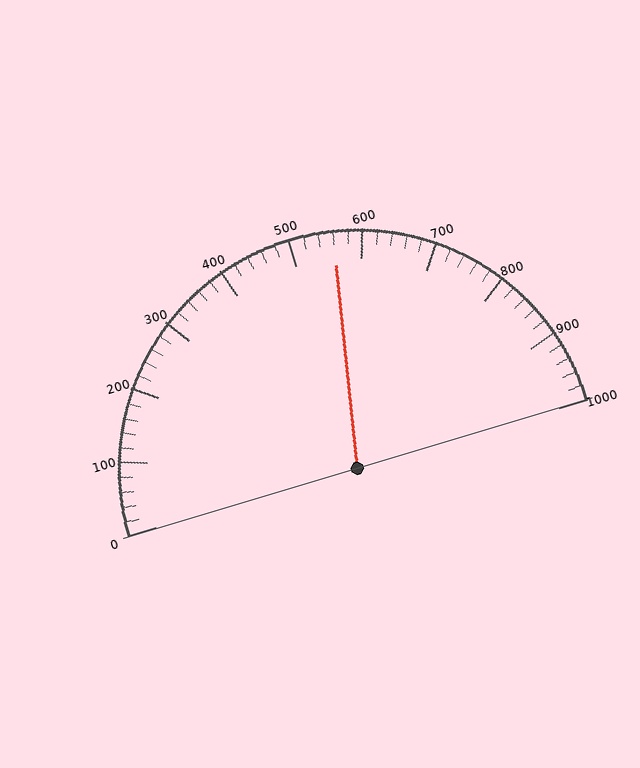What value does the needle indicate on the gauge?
The needle indicates approximately 560.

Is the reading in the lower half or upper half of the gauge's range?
The reading is in the upper half of the range (0 to 1000).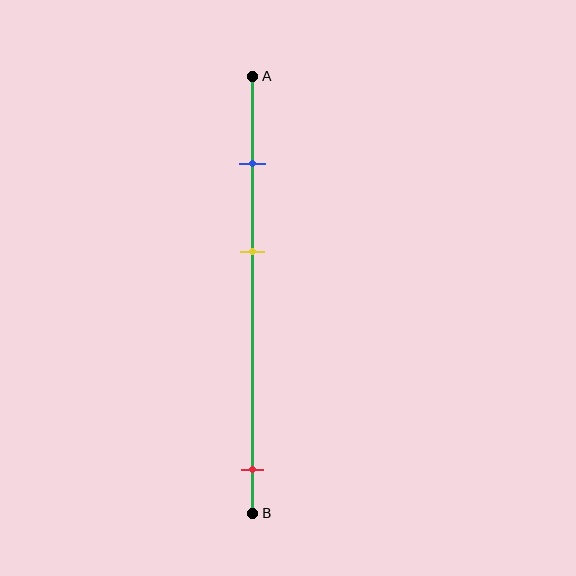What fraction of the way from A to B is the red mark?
The red mark is approximately 90% (0.9) of the way from A to B.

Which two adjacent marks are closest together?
The blue and yellow marks are the closest adjacent pair.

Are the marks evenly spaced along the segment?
No, the marks are not evenly spaced.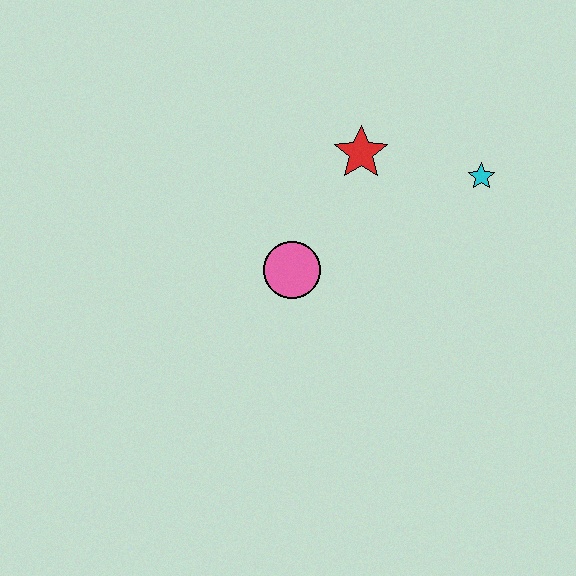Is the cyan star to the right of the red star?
Yes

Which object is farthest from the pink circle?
The cyan star is farthest from the pink circle.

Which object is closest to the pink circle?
The red star is closest to the pink circle.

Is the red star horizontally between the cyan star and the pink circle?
Yes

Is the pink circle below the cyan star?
Yes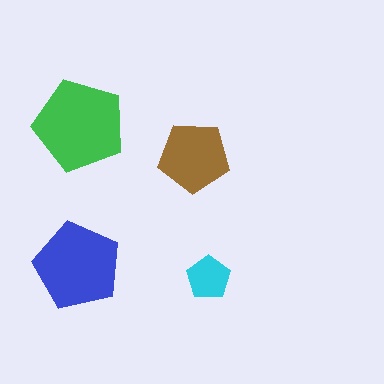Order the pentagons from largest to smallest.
the green one, the blue one, the brown one, the cyan one.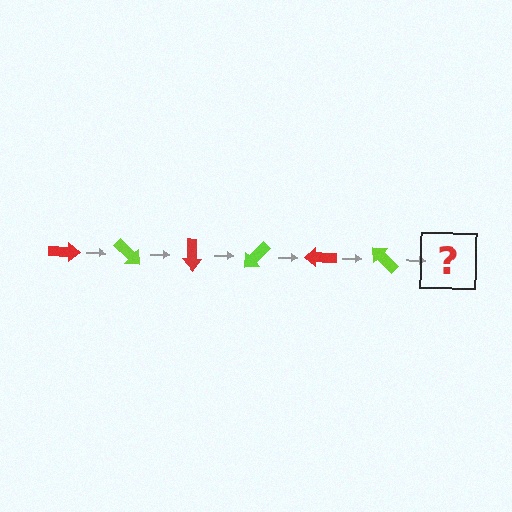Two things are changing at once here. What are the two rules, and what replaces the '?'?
The two rules are that it rotates 45 degrees each step and the color cycles through red and lime. The '?' should be a red arrow, rotated 270 degrees from the start.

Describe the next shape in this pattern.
It should be a red arrow, rotated 270 degrees from the start.